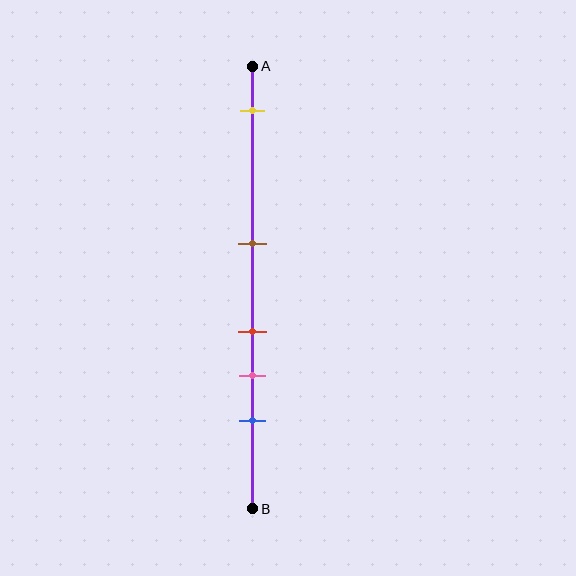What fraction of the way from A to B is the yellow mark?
The yellow mark is approximately 10% (0.1) of the way from A to B.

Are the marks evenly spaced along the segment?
No, the marks are not evenly spaced.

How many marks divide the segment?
There are 5 marks dividing the segment.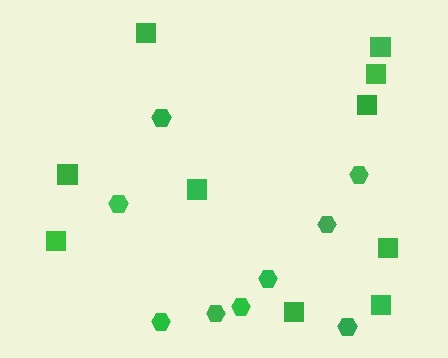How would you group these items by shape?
There are 2 groups: one group of hexagons (9) and one group of squares (10).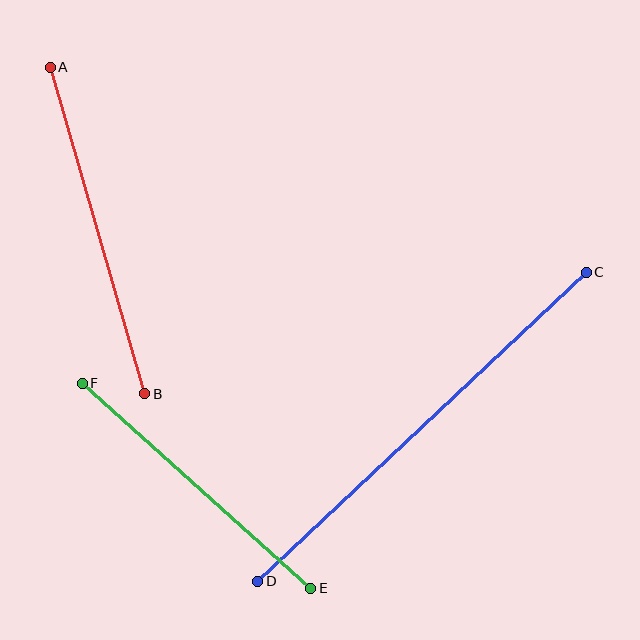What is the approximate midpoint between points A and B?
The midpoint is at approximately (97, 230) pixels.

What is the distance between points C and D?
The distance is approximately 451 pixels.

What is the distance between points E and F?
The distance is approximately 307 pixels.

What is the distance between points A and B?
The distance is approximately 340 pixels.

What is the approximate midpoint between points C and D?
The midpoint is at approximately (422, 427) pixels.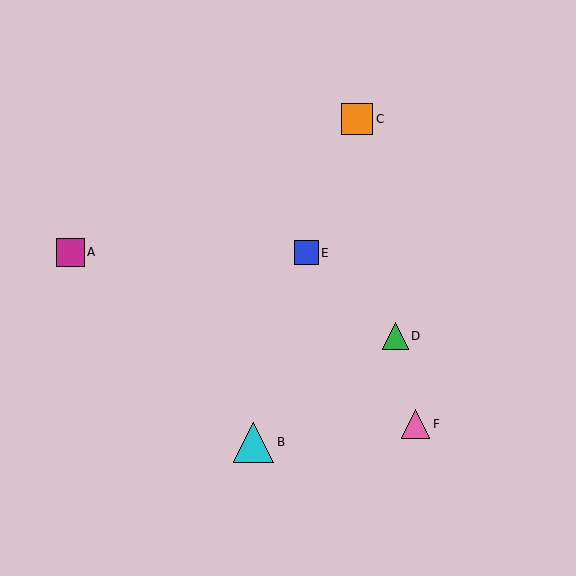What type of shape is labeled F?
Shape F is a pink triangle.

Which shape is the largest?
The cyan triangle (labeled B) is the largest.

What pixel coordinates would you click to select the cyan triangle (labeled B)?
Click at (254, 442) to select the cyan triangle B.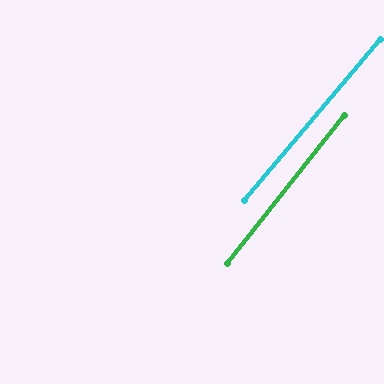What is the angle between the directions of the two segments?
Approximately 2 degrees.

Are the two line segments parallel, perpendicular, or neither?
Parallel — their directions differ by only 1.9°.